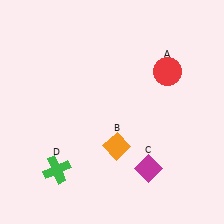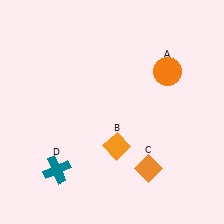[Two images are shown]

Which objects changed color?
A changed from red to orange. C changed from magenta to orange. D changed from green to teal.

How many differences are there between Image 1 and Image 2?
There are 3 differences between the two images.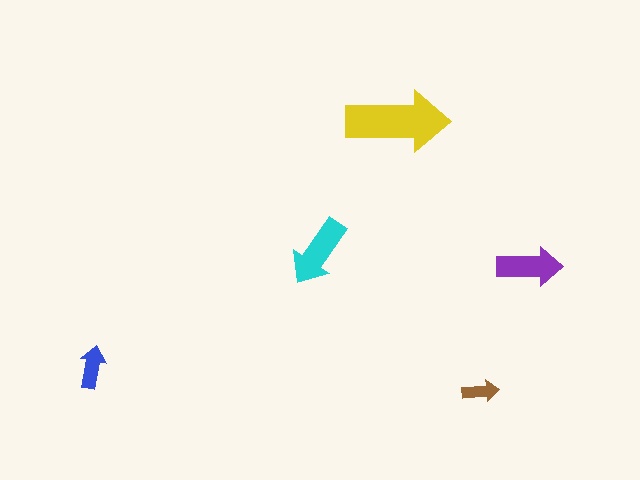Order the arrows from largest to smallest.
the yellow one, the cyan one, the purple one, the blue one, the brown one.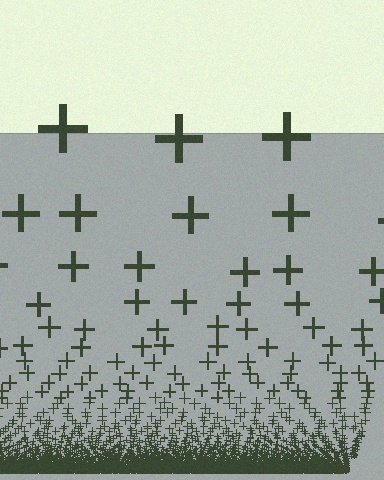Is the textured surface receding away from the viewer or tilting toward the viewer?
The surface appears to tilt toward the viewer. Texture elements get larger and sparser toward the top.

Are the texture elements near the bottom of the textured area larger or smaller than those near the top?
Smaller. The gradient is inverted — elements near the bottom are smaller and denser.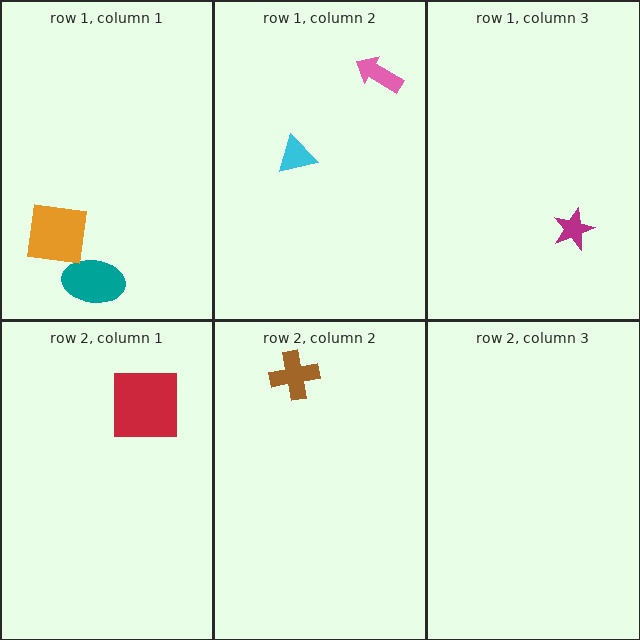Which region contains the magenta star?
The row 1, column 3 region.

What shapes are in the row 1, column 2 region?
The cyan triangle, the pink arrow.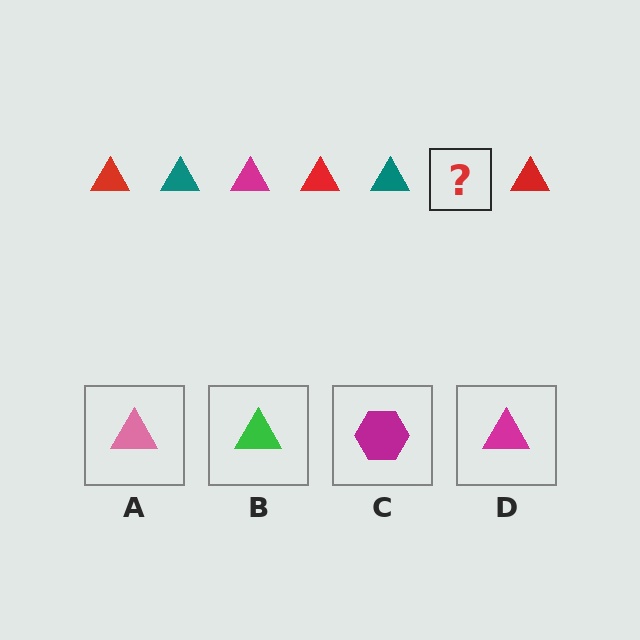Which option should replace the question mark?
Option D.